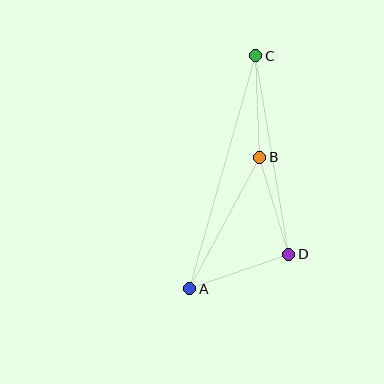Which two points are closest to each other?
Points B and D are closest to each other.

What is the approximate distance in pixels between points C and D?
The distance between C and D is approximately 202 pixels.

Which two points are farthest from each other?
Points A and C are farthest from each other.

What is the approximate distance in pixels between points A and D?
The distance between A and D is approximately 104 pixels.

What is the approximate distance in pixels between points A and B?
The distance between A and B is approximately 149 pixels.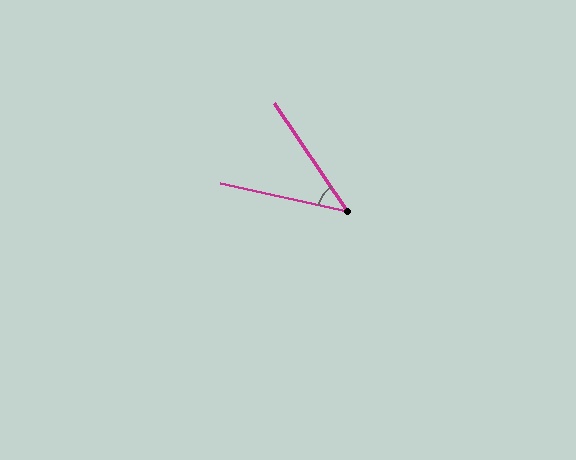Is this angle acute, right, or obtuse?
It is acute.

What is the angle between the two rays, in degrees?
Approximately 44 degrees.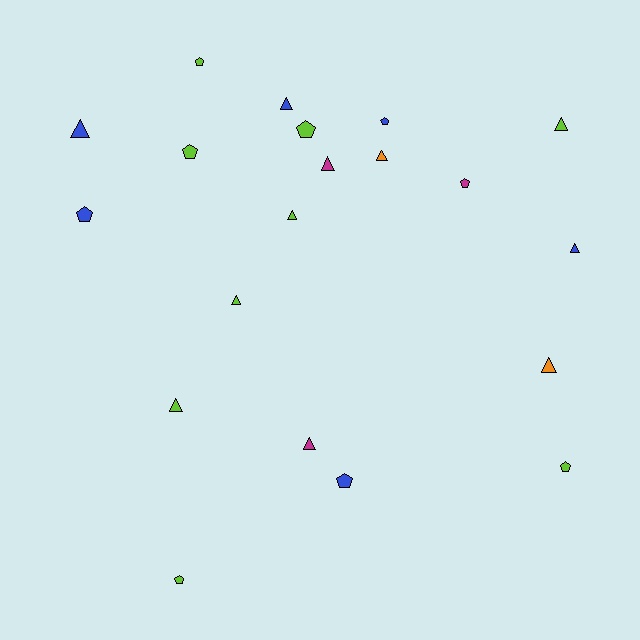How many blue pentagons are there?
There are 3 blue pentagons.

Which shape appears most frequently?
Triangle, with 11 objects.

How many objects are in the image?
There are 20 objects.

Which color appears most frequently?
Lime, with 9 objects.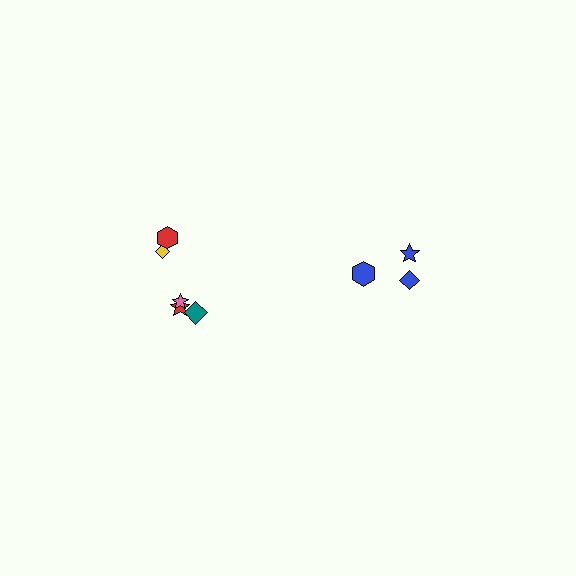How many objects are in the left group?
There are 5 objects.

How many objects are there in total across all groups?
There are 8 objects.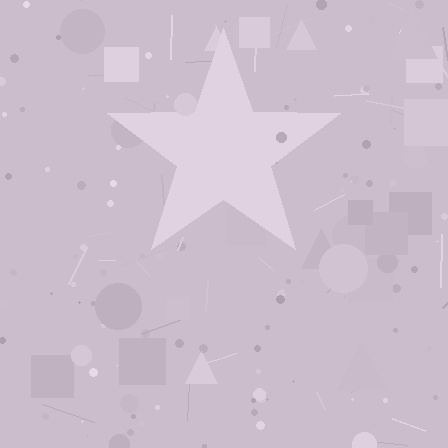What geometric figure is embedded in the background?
A star is embedded in the background.